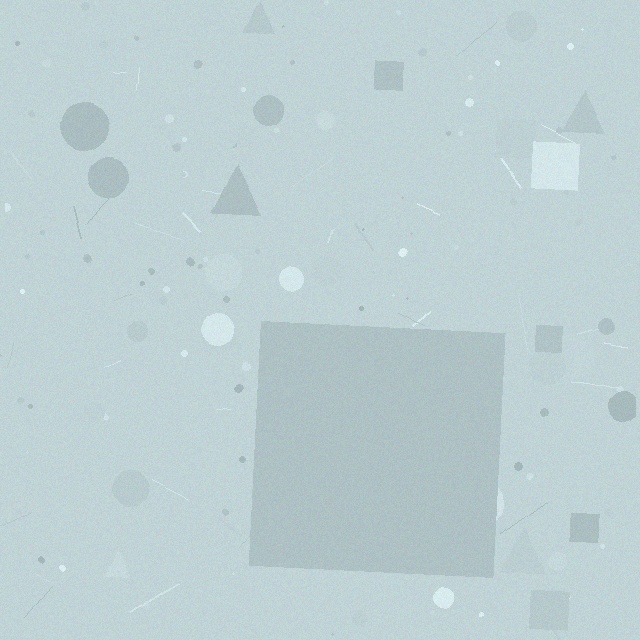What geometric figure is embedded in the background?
A square is embedded in the background.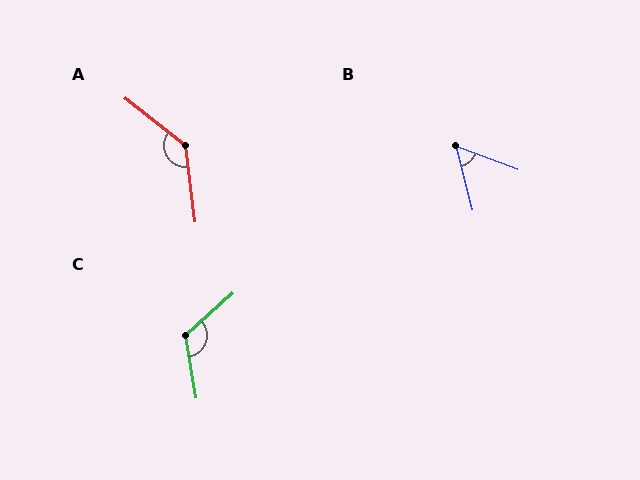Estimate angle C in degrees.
Approximately 122 degrees.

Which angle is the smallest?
B, at approximately 55 degrees.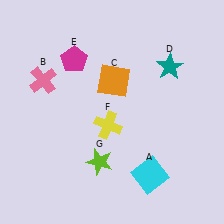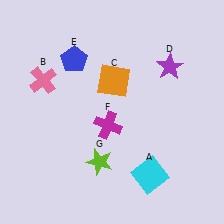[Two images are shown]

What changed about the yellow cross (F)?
In Image 1, F is yellow. In Image 2, it changed to magenta.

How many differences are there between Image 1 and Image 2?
There are 3 differences between the two images.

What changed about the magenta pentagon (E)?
In Image 1, E is magenta. In Image 2, it changed to blue.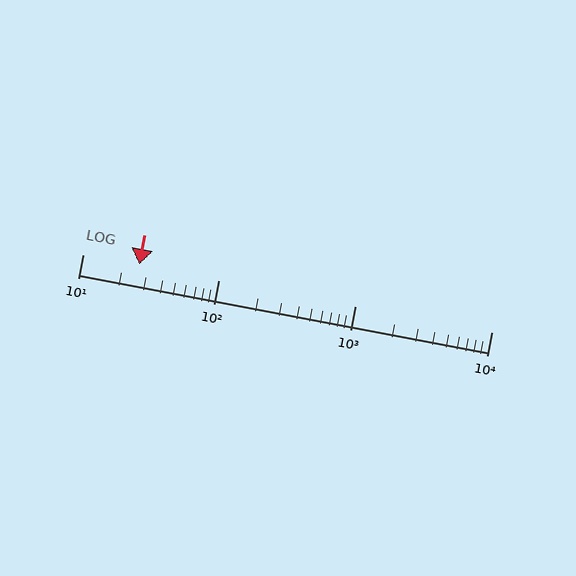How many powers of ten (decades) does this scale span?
The scale spans 3 decades, from 10 to 10000.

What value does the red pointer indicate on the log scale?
The pointer indicates approximately 26.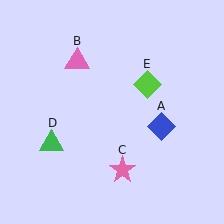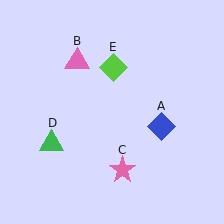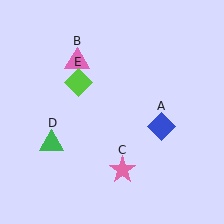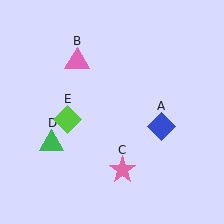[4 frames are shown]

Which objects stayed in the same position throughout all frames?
Blue diamond (object A) and pink triangle (object B) and pink star (object C) and green triangle (object D) remained stationary.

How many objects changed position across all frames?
1 object changed position: lime diamond (object E).